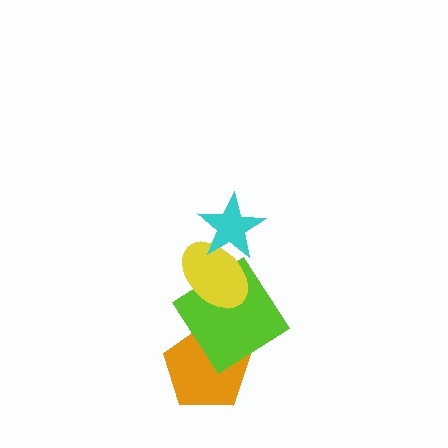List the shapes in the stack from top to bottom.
From top to bottom: the cyan star, the yellow ellipse, the lime diamond, the orange pentagon.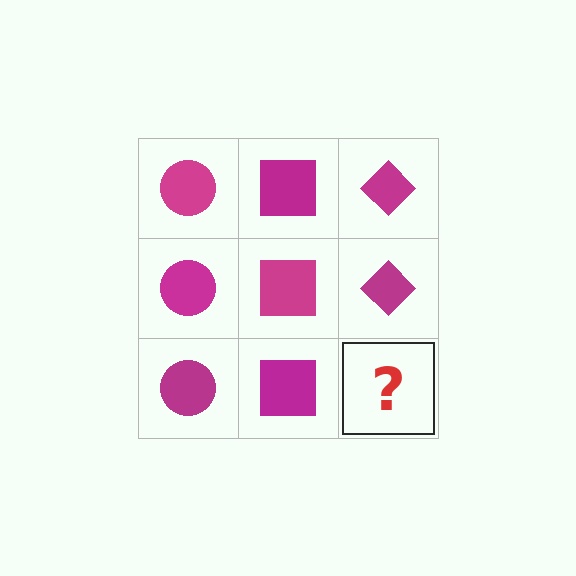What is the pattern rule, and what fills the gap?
The rule is that each column has a consistent shape. The gap should be filled with a magenta diamond.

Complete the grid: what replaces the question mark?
The question mark should be replaced with a magenta diamond.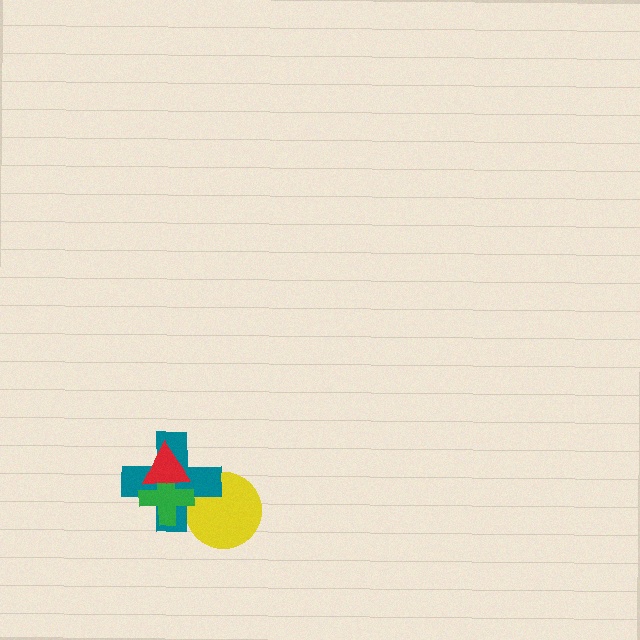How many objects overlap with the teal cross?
3 objects overlap with the teal cross.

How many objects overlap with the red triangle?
2 objects overlap with the red triangle.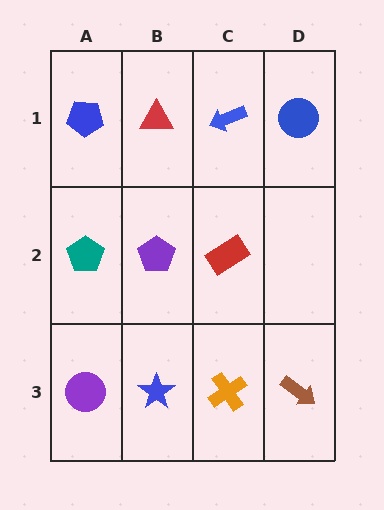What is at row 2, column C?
A red rectangle.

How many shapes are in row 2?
3 shapes.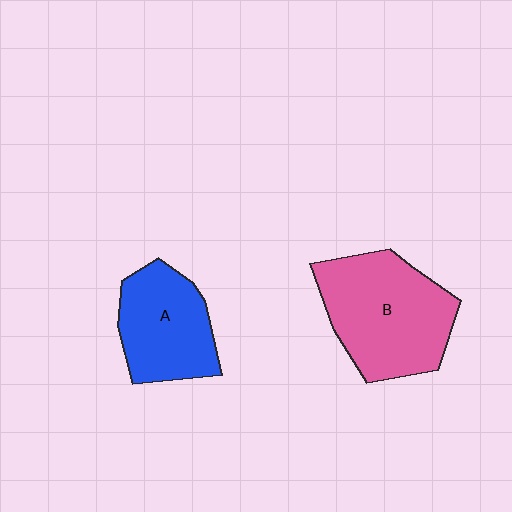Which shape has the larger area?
Shape B (pink).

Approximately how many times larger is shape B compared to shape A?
Approximately 1.4 times.